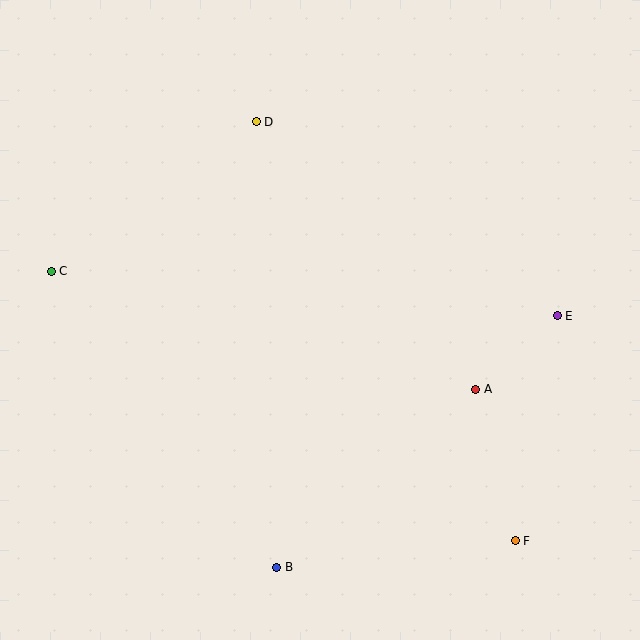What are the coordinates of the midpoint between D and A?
The midpoint between D and A is at (366, 256).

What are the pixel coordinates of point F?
Point F is at (515, 541).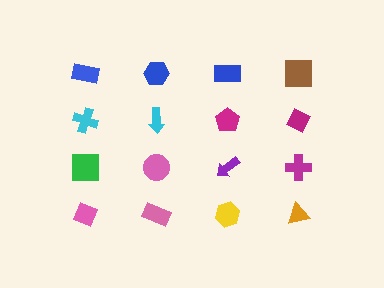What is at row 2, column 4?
A magenta diamond.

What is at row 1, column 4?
A brown square.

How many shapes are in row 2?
4 shapes.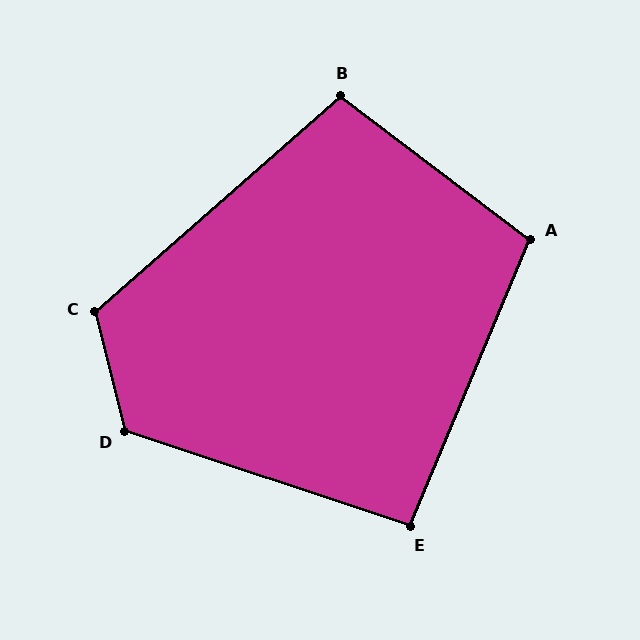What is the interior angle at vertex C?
Approximately 118 degrees (obtuse).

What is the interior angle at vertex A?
Approximately 104 degrees (obtuse).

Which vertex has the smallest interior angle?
E, at approximately 94 degrees.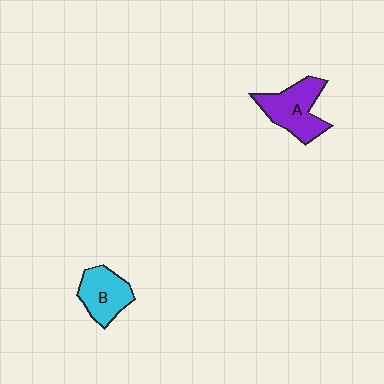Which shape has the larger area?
Shape A (purple).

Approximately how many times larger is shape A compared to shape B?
Approximately 1.2 times.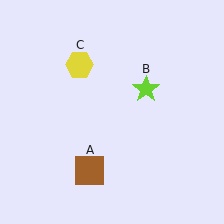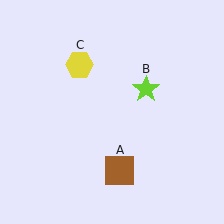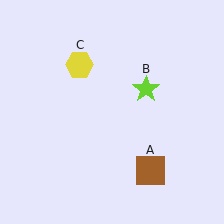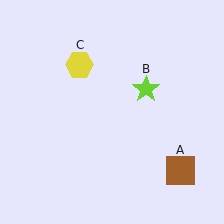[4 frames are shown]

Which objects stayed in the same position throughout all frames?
Lime star (object B) and yellow hexagon (object C) remained stationary.